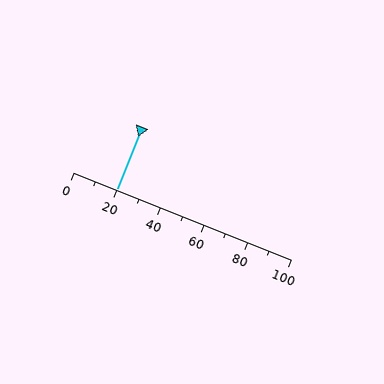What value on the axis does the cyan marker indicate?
The marker indicates approximately 20.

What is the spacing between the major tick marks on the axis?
The major ticks are spaced 20 apart.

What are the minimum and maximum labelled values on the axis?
The axis runs from 0 to 100.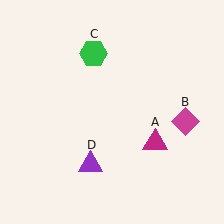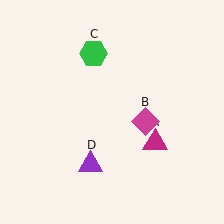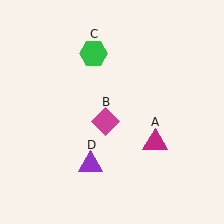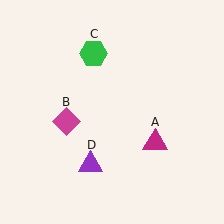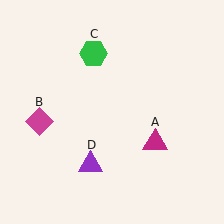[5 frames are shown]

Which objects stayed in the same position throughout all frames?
Magenta triangle (object A) and green hexagon (object C) and purple triangle (object D) remained stationary.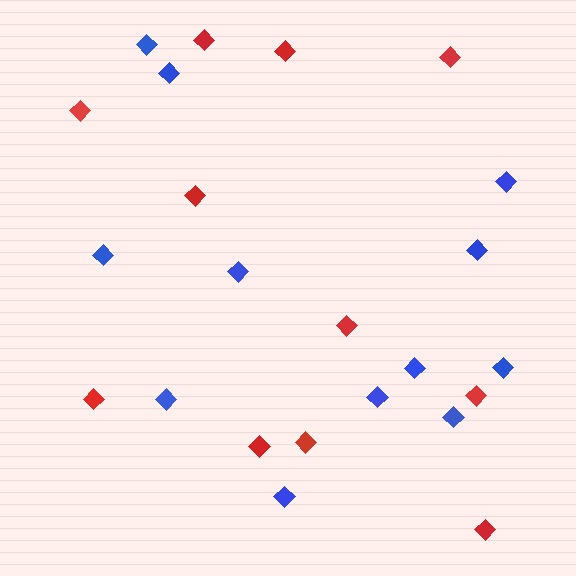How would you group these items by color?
There are 2 groups: one group of blue diamonds (12) and one group of red diamonds (11).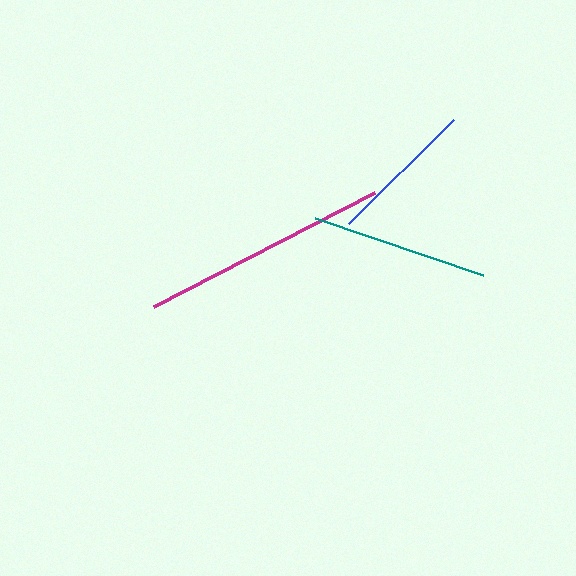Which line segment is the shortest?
The blue line is the shortest at approximately 147 pixels.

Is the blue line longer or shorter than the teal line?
The teal line is longer than the blue line.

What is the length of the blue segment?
The blue segment is approximately 147 pixels long.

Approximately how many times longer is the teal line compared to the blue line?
The teal line is approximately 1.2 times the length of the blue line.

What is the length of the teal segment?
The teal segment is approximately 177 pixels long.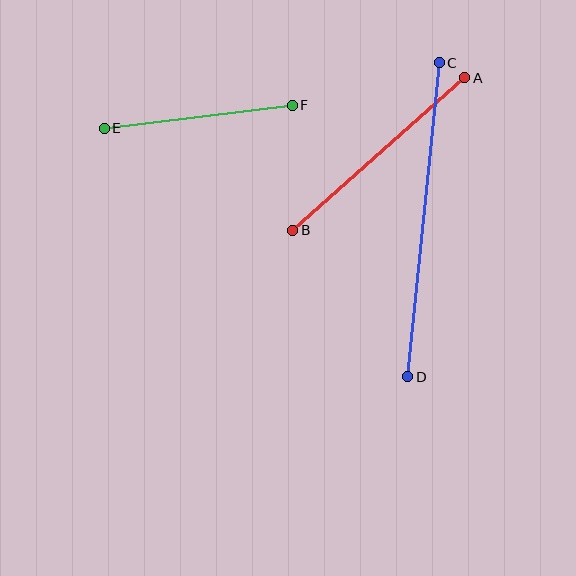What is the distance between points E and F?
The distance is approximately 189 pixels.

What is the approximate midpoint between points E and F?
The midpoint is at approximately (198, 117) pixels.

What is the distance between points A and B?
The distance is approximately 230 pixels.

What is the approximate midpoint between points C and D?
The midpoint is at approximately (424, 220) pixels.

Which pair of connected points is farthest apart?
Points C and D are farthest apart.